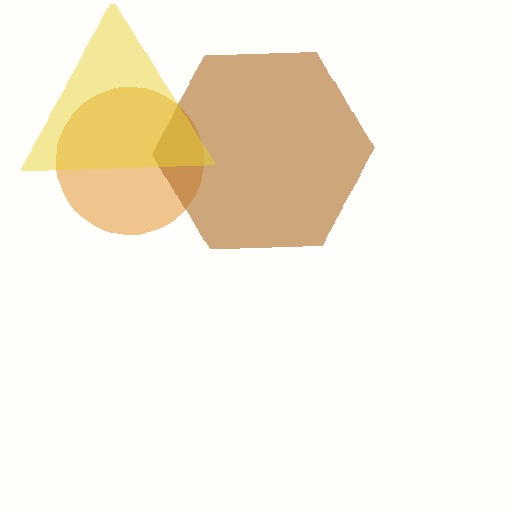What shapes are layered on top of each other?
The layered shapes are: an orange circle, a brown hexagon, a yellow triangle.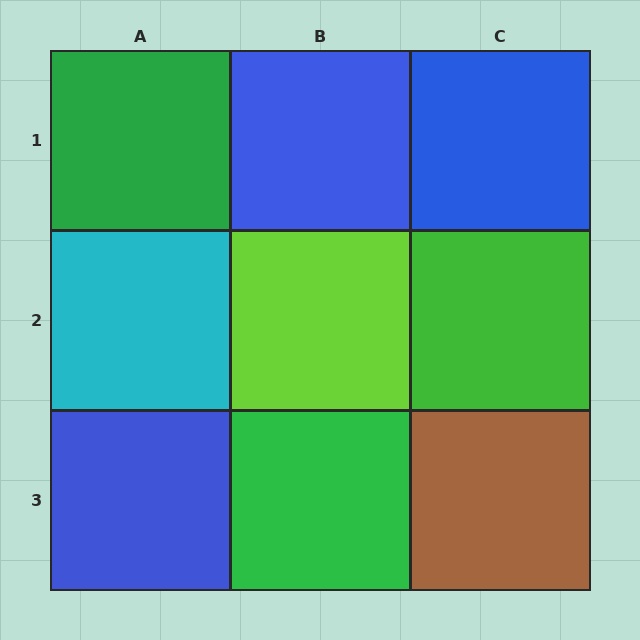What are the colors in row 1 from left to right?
Green, blue, blue.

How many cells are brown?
1 cell is brown.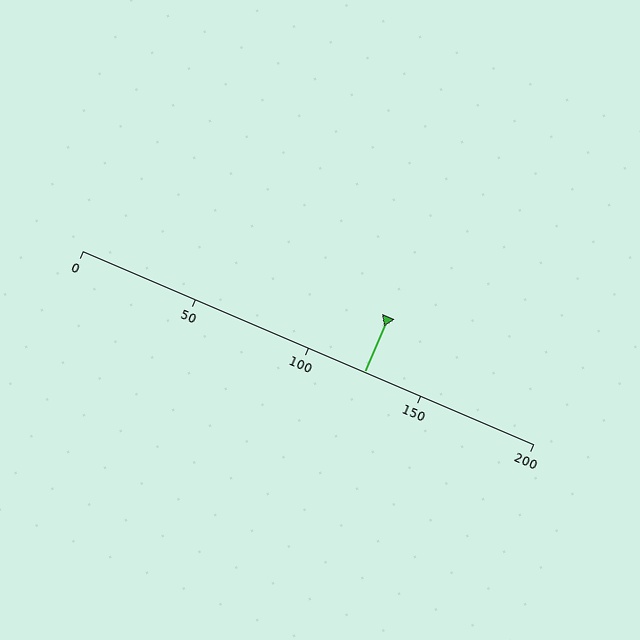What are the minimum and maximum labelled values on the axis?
The axis runs from 0 to 200.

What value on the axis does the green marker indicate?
The marker indicates approximately 125.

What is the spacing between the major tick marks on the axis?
The major ticks are spaced 50 apart.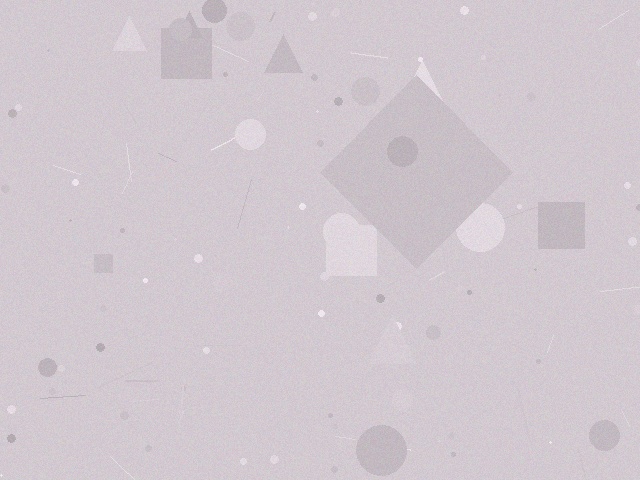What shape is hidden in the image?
A diamond is hidden in the image.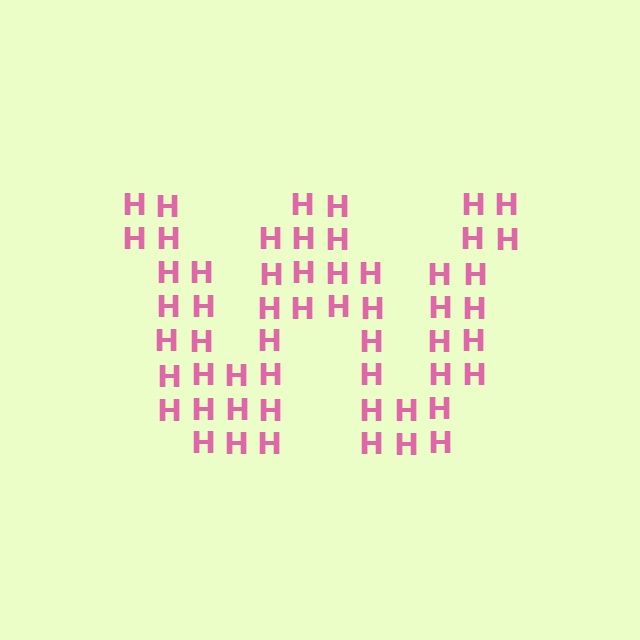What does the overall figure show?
The overall figure shows the letter W.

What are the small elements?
The small elements are letter H's.